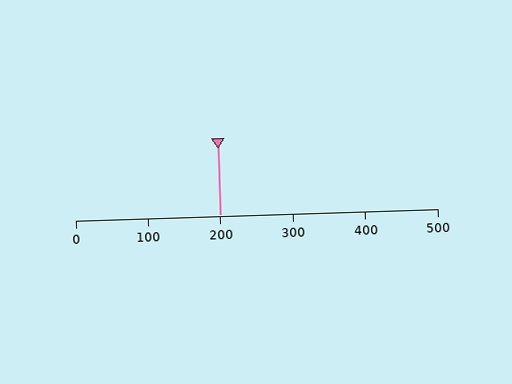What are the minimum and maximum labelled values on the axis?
The axis runs from 0 to 500.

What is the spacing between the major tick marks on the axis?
The major ticks are spaced 100 apart.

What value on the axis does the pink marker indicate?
The marker indicates approximately 200.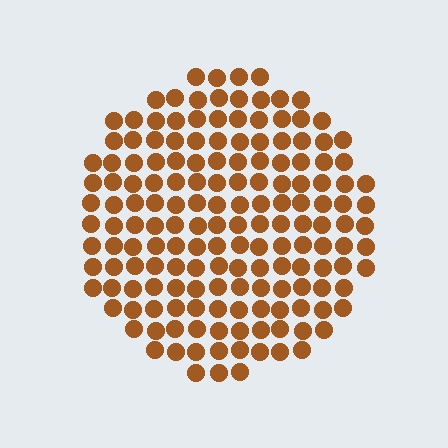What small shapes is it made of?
It is made of small circles.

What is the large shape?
The large shape is a circle.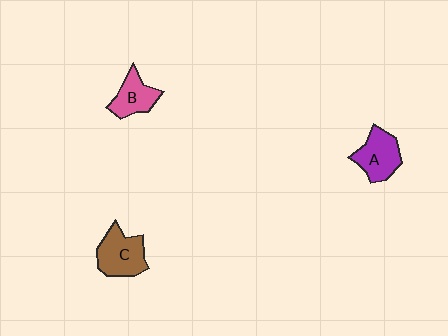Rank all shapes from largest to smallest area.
From largest to smallest: C (brown), A (purple), B (pink).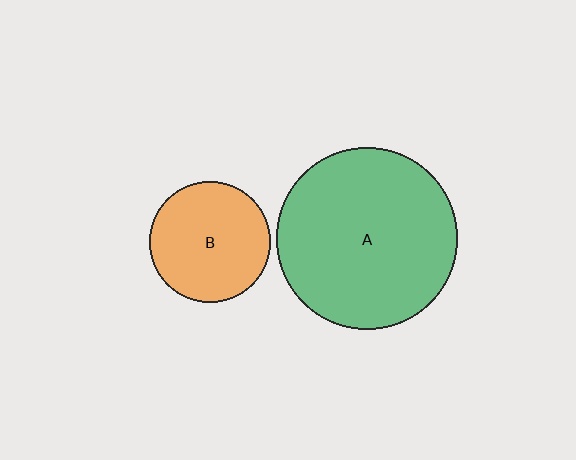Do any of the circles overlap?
No, none of the circles overlap.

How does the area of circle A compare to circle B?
Approximately 2.3 times.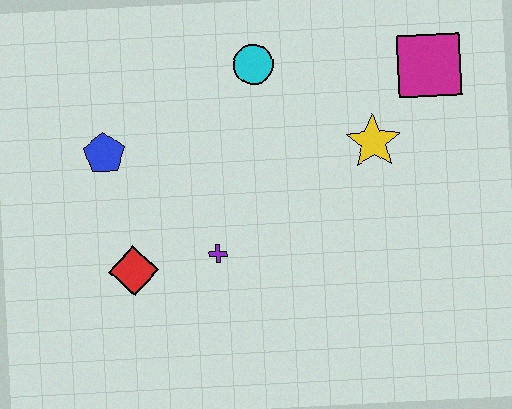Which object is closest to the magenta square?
The yellow star is closest to the magenta square.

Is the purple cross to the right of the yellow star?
No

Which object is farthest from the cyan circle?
The red diamond is farthest from the cyan circle.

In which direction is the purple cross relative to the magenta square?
The purple cross is to the left of the magenta square.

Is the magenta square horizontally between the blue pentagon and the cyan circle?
No